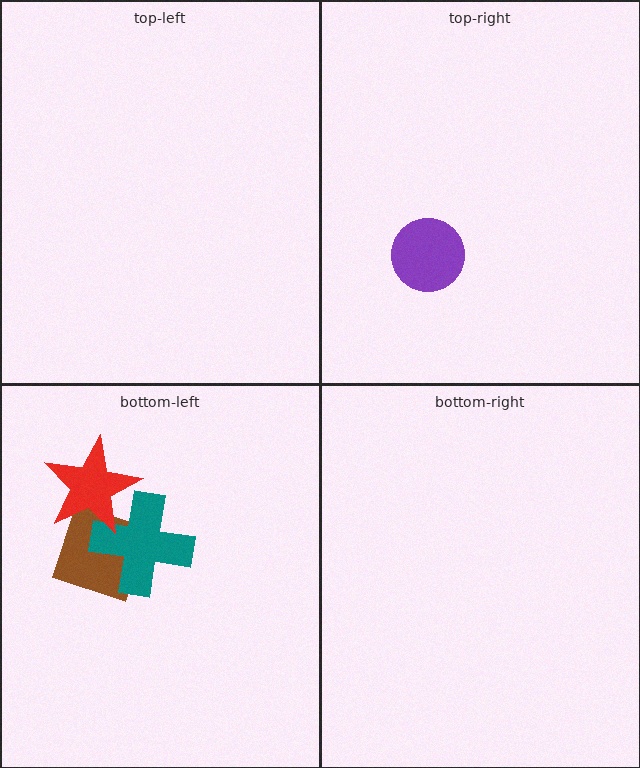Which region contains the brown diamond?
The bottom-left region.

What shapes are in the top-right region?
The purple circle.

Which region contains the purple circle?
The top-right region.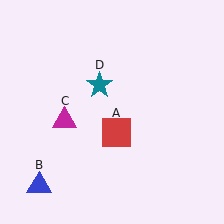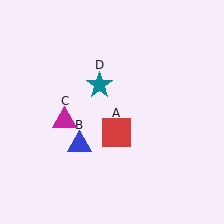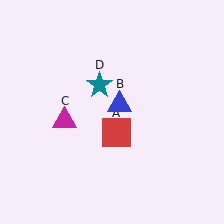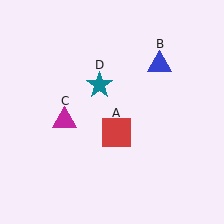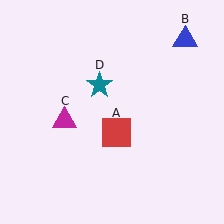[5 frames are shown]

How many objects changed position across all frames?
1 object changed position: blue triangle (object B).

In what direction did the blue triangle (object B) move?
The blue triangle (object B) moved up and to the right.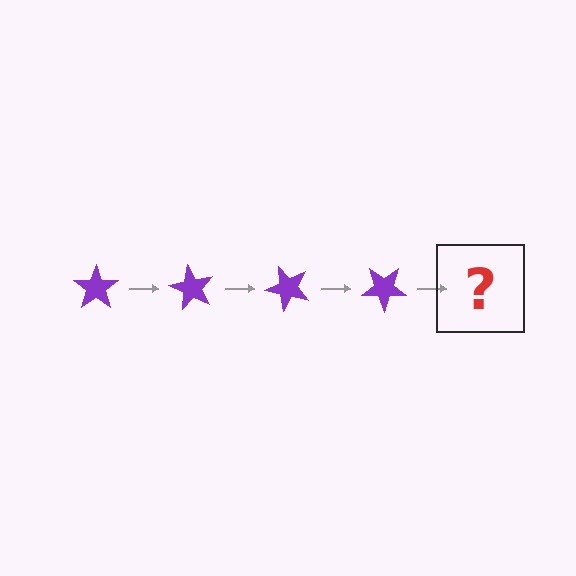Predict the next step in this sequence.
The next step is a purple star rotated 240 degrees.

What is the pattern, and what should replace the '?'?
The pattern is that the star rotates 60 degrees each step. The '?' should be a purple star rotated 240 degrees.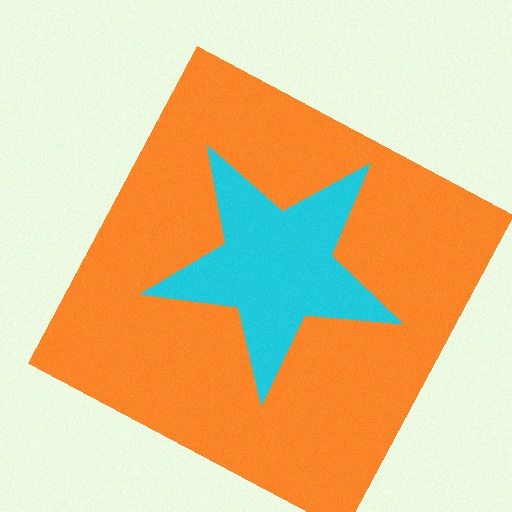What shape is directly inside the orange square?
The cyan star.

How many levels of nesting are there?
2.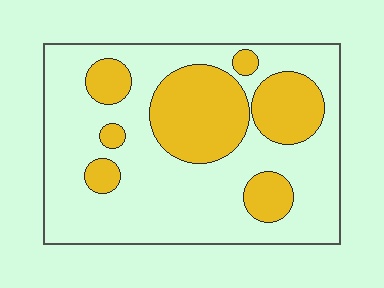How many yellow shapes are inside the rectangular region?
7.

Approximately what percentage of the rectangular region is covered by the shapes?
Approximately 30%.